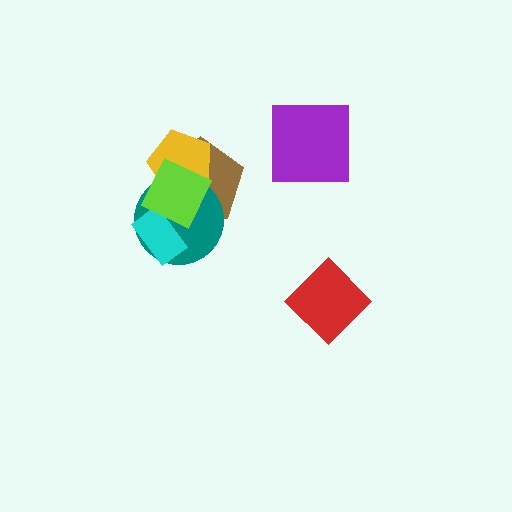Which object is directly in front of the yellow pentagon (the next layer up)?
The teal circle is directly in front of the yellow pentagon.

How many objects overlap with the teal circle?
4 objects overlap with the teal circle.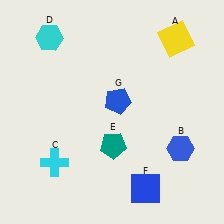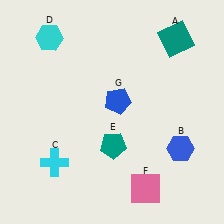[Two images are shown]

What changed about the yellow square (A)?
In Image 1, A is yellow. In Image 2, it changed to teal.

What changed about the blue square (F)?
In Image 1, F is blue. In Image 2, it changed to pink.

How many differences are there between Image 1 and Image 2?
There are 2 differences between the two images.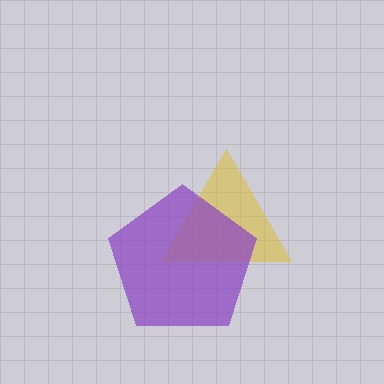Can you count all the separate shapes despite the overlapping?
Yes, there are 2 separate shapes.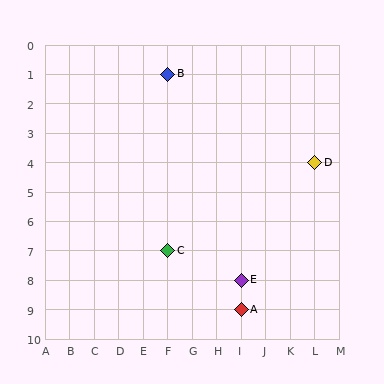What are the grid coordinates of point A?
Point A is at grid coordinates (I, 9).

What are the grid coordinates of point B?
Point B is at grid coordinates (F, 1).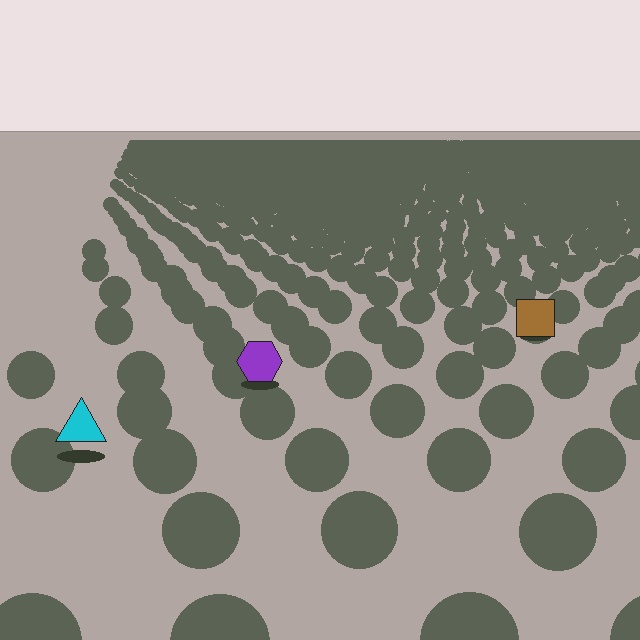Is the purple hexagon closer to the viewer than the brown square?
Yes. The purple hexagon is closer — you can tell from the texture gradient: the ground texture is coarser near it.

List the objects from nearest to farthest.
From nearest to farthest: the cyan triangle, the purple hexagon, the brown square.